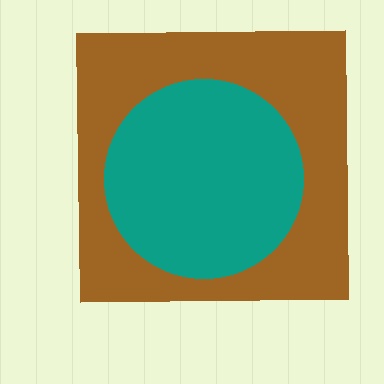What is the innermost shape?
The teal circle.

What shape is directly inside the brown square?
The teal circle.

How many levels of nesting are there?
2.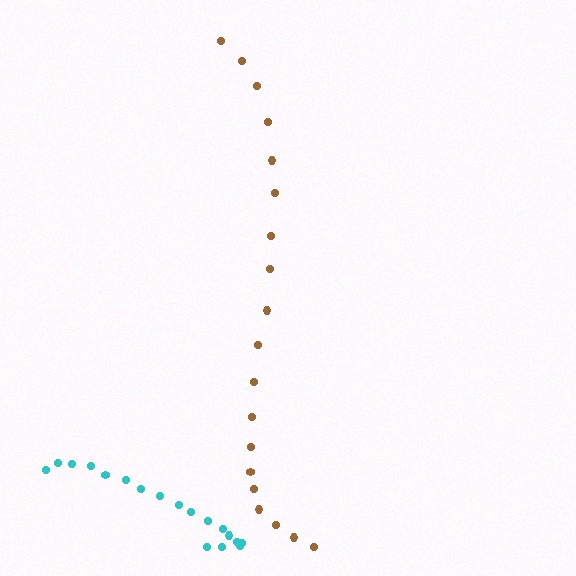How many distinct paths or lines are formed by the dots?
There are 2 distinct paths.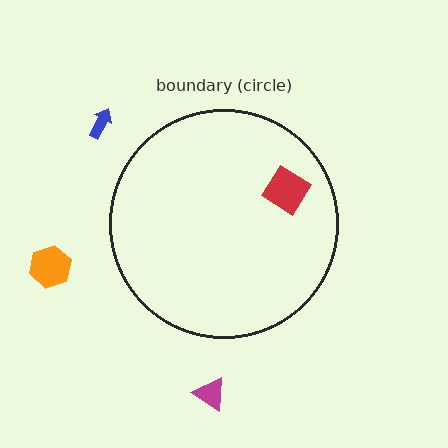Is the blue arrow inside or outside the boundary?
Outside.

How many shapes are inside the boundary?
1 inside, 3 outside.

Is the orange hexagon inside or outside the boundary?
Outside.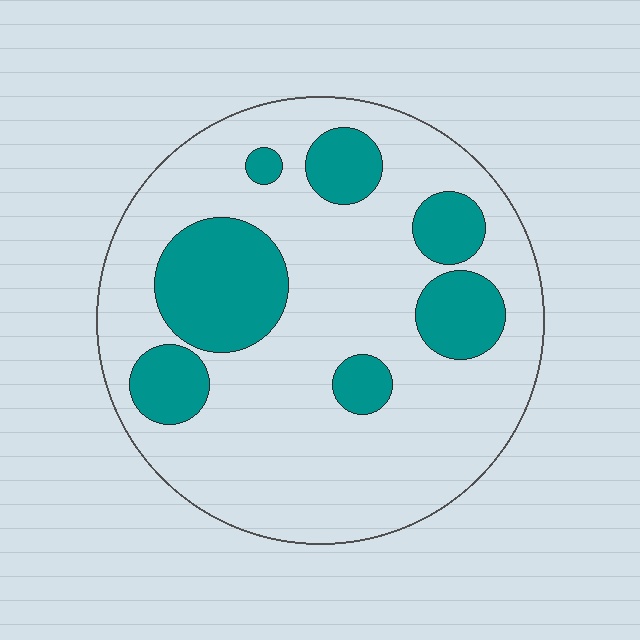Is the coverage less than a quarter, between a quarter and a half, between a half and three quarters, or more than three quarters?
Less than a quarter.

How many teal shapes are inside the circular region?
7.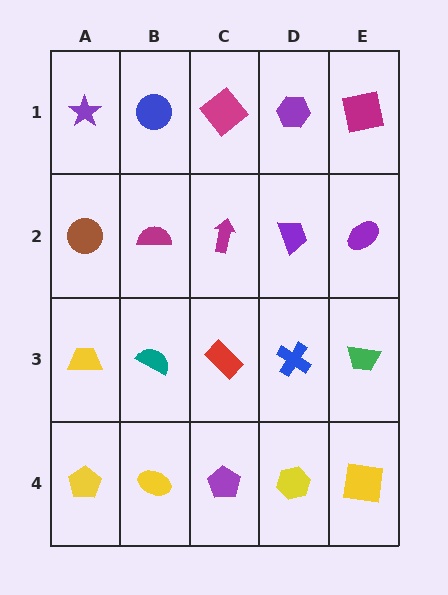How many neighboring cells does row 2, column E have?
3.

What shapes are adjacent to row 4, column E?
A green trapezoid (row 3, column E), a yellow hexagon (row 4, column D).